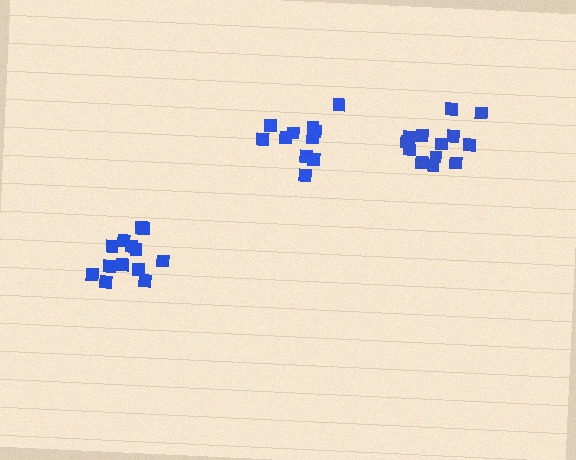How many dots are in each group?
Group 1: 13 dots, Group 2: 13 dots, Group 3: 12 dots (38 total).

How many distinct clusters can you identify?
There are 3 distinct clusters.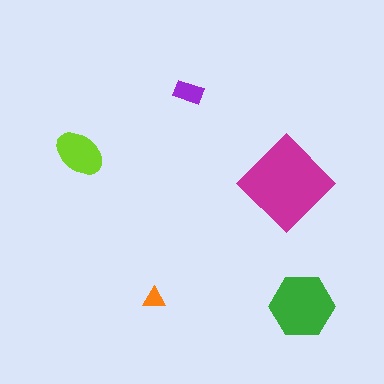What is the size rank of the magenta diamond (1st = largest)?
1st.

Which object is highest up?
The purple rectangle is topmost.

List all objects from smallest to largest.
The orange triangle, the purple rectangle, the lime ellipse, the green hexagon, the magenta diamond.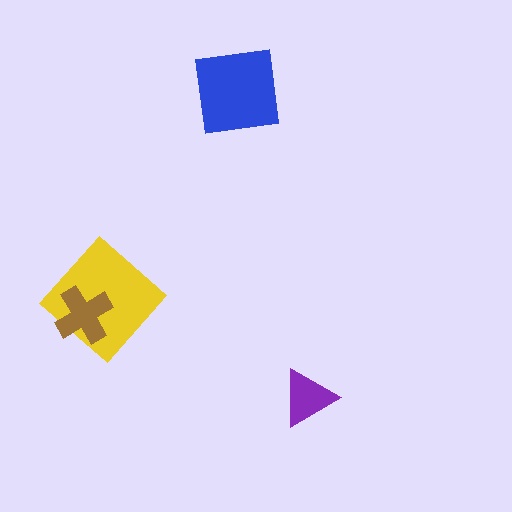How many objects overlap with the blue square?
0 objects overlap with the blue square.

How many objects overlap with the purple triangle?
0 objects overlap with the purple triangle.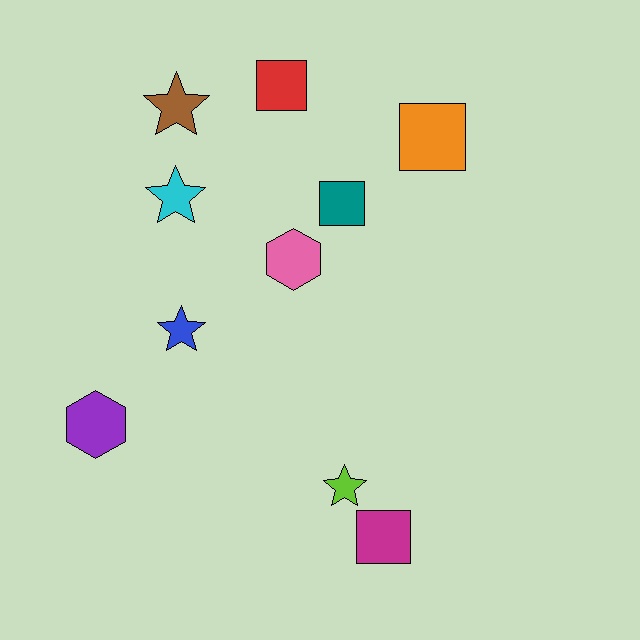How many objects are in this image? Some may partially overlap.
There are 10 objects.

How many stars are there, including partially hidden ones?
There are 4 stars.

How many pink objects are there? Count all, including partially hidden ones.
There is 1 pink object.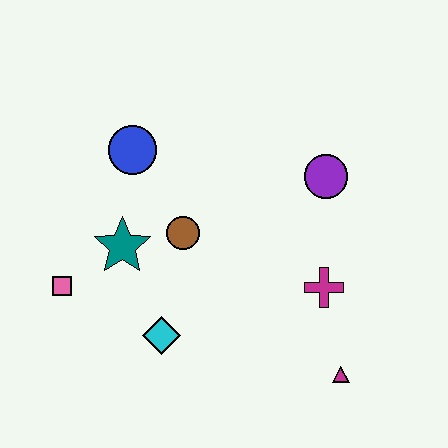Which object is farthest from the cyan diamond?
The purple circle is farthest from the cyan diamond.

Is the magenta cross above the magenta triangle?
Yes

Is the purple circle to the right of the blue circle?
Yes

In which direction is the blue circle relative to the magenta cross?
The blue circle is to the left of the magenta cross.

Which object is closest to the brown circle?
The teal star is closest to the brown circle.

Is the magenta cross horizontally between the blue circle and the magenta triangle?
Yes